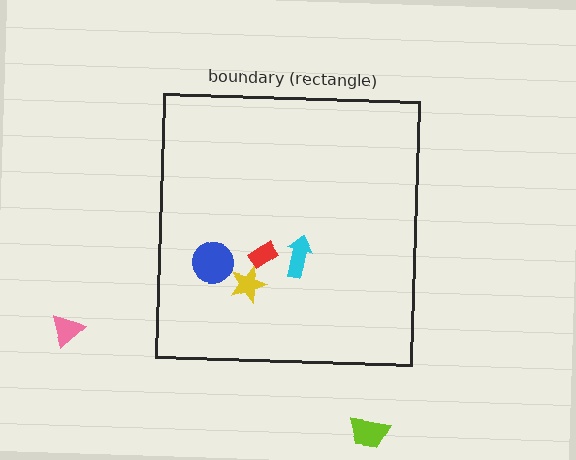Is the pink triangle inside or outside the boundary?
Outside.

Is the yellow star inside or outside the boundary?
Inside.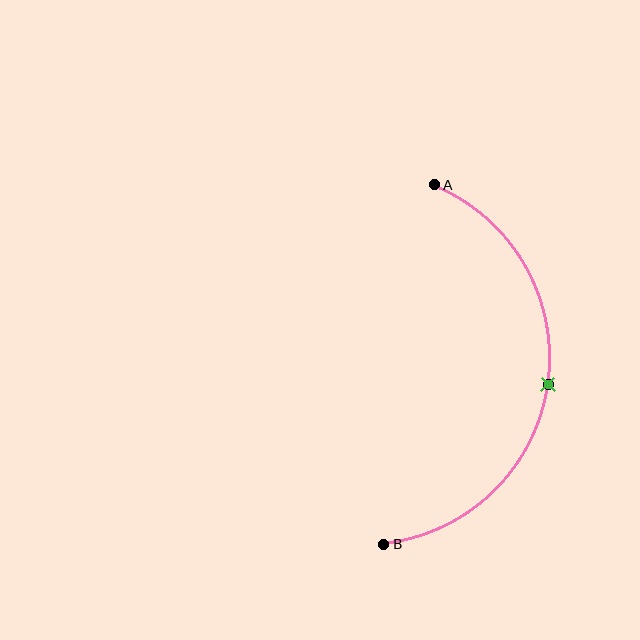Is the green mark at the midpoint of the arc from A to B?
Yes. The green mark lies on the arc at equal arc-length from both A and B — it is the arc midpoint.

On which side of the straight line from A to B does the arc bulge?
The arc bulges to the right of the straight line connecting A and B.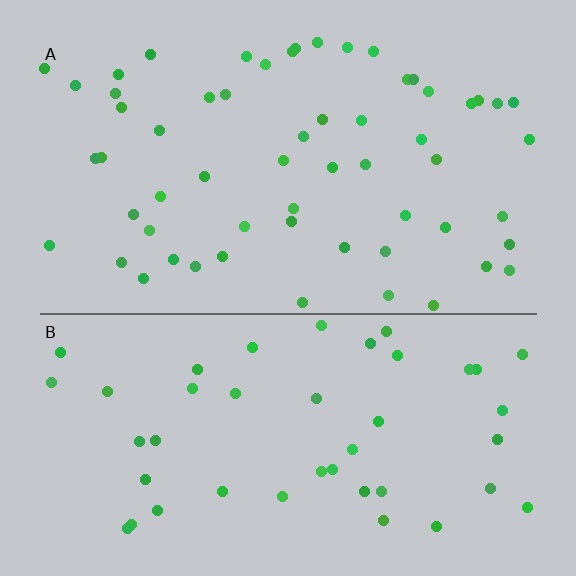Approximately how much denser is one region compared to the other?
Approximately 1.3× — region A over region B.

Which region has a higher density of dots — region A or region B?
A (the top).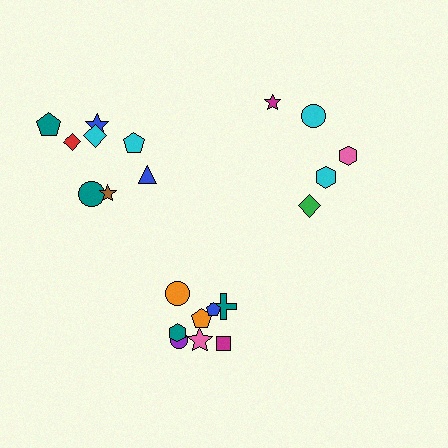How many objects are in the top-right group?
There are 5 objects.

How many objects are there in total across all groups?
There are 21 objects.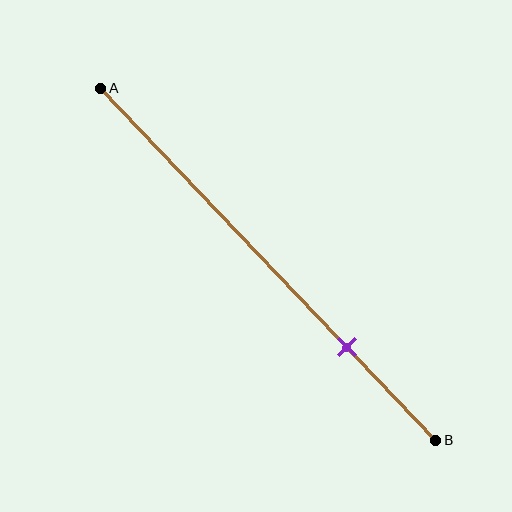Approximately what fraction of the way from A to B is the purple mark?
The purple mark is approximately 75% of the way from A to B.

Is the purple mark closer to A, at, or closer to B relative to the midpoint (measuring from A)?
The purple mark is closer to point B than the midpoint of segment AB.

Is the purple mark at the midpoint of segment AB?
No, the mark is at about 75% from A, not at the 50% midpoint.